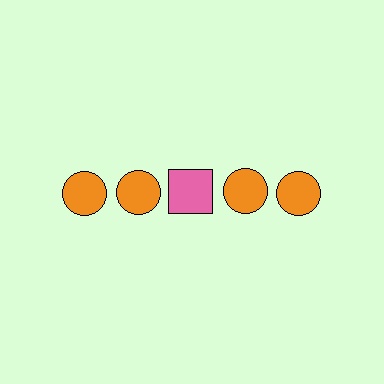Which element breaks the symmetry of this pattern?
The pink square in the top row, center column breaks the symmetry. All other shapes are orange circles.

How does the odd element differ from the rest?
It differs in both color (pink instead of orange) and shape (square instead of circle).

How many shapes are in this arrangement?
There are 5 shapes arranged in a grid pattern.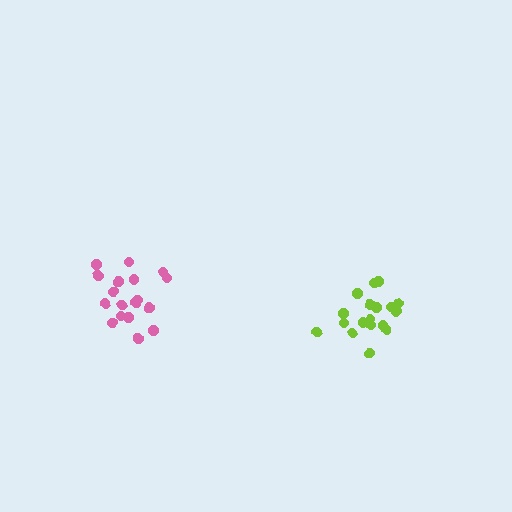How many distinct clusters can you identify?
There are 2 distinct clusters.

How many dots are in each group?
Group 1: 18 dots, Group 2: 18 dots (36 total).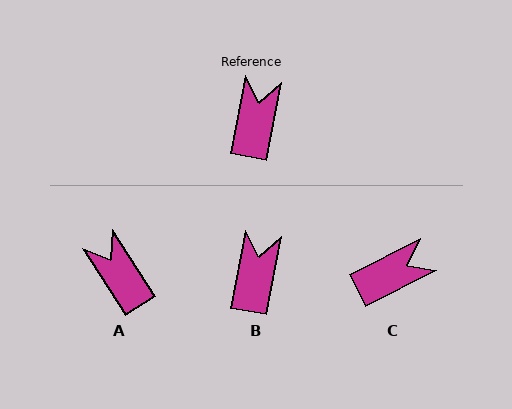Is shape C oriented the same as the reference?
No, it is off by about 52 degrees.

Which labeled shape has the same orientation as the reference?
B.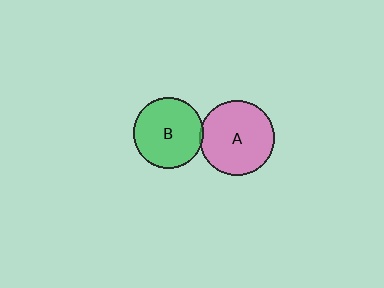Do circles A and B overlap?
Yes.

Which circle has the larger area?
Circle A (pink).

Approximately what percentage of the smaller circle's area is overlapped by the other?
Approximately 5%.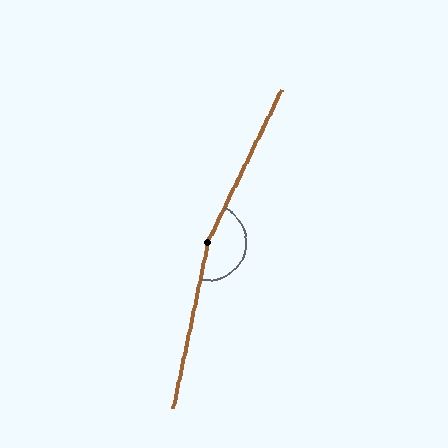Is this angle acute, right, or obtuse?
It is obtuse.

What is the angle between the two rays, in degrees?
Approximately 166 degrees.